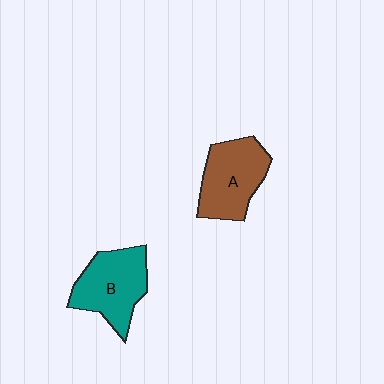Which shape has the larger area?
Shape B (teal).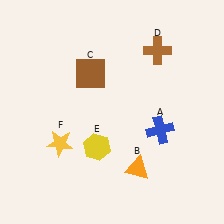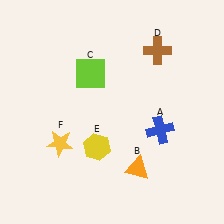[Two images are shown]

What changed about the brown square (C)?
In Image 1, C is brown. In Image 2, it changed to lime.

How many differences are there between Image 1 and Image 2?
There is 1 difference between the two images.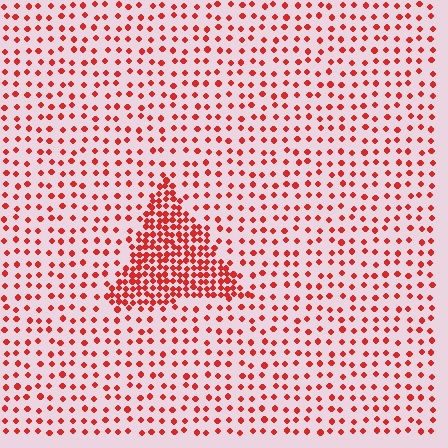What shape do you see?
I see a triangle.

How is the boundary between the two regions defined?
The boundary is defined by a change in element density (approximately 2.7x ratio). All elements are the same color, size, and shape.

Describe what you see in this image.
The image contains small red elements arranged at two different densities. A triangle-shaped region is visible where the elements are more densely packed than the surrounding area.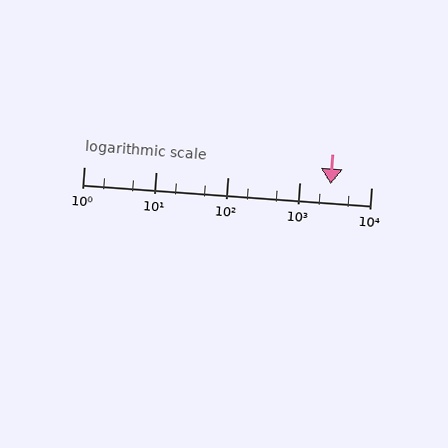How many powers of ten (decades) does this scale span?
The scale spans 4 decades, from 1 to 10000.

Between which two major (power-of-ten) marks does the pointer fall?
The pointer is between 1000 and 10000.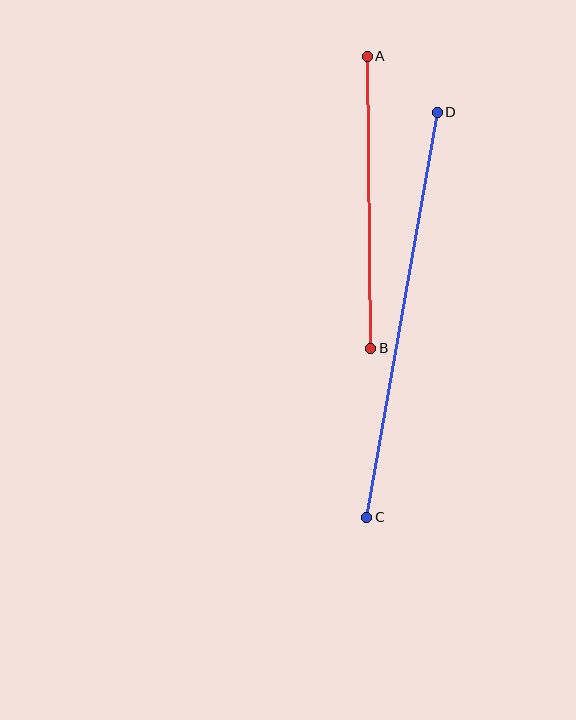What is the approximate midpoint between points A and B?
The midpoint is at approximately (369, 202) pixels.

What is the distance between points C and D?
The distance is approximately 411 pixels.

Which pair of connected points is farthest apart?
Points C and D are farthest apart.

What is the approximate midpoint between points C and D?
The midpoint is at approximately (402, 315) pixels.